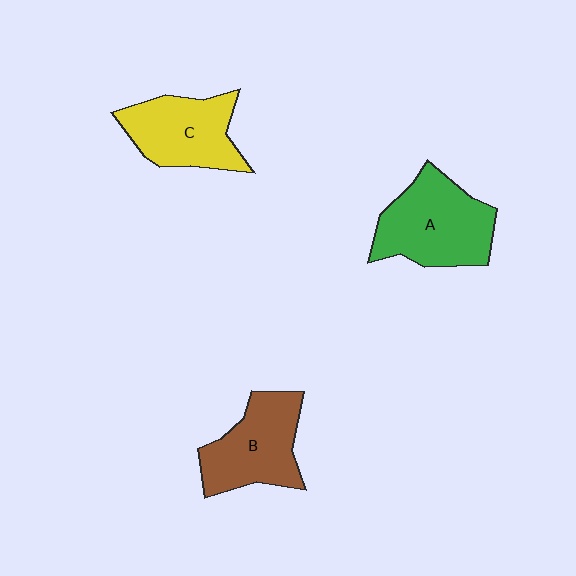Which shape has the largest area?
Shape A (green).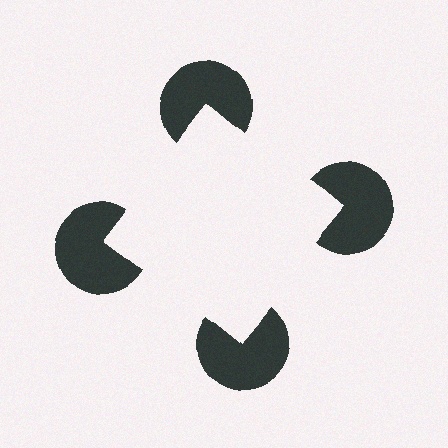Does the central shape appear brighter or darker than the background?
It typically appears slightly brighter than the background, even though no actual brightness change is drawn.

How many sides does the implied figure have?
4 sides.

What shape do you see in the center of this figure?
An illusory square — its edges are inferred from the aligned wedge cuts in the pac-man discs, not physically drawn.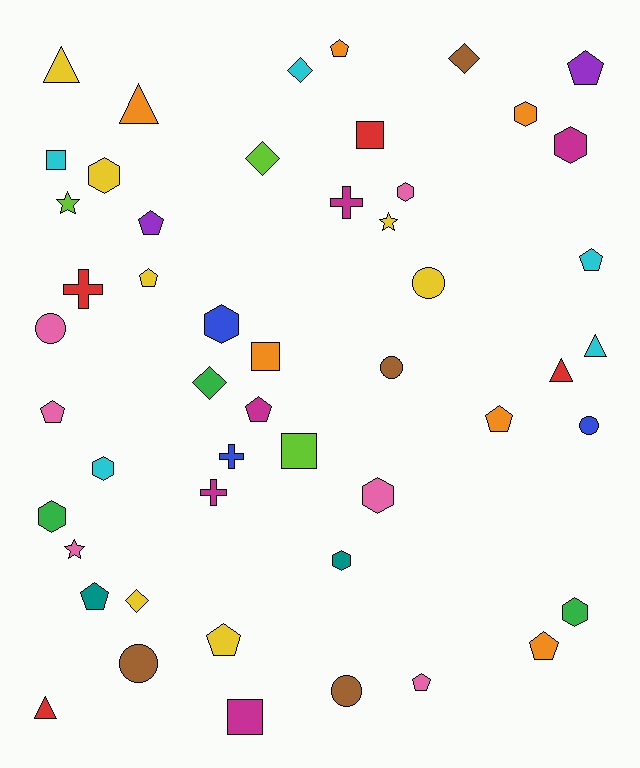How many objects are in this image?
There are 50 objects.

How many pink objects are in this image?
There are 6 pink objects.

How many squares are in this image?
There are 5 squares.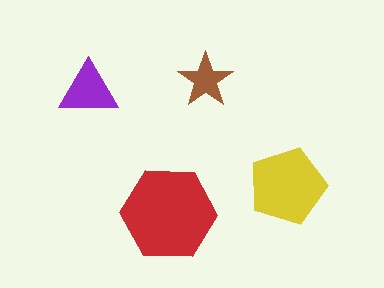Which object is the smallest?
The brown star.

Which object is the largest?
The red hexagon.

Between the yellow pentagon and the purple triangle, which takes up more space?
The yellow pentagon.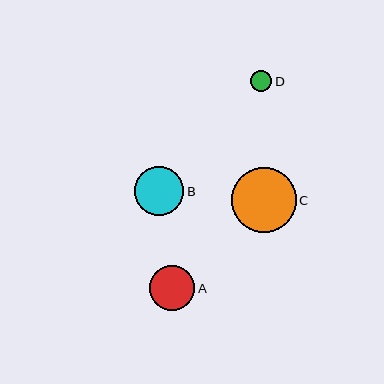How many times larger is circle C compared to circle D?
Circle C is approximately 3.1 times the size of circle D.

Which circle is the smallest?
Circle D is the smallest with a size of approximately 21 pixels.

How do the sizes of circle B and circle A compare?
Circle B and circle A are approximately the same size.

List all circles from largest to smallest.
From largest to smallest: C, B, A, D.